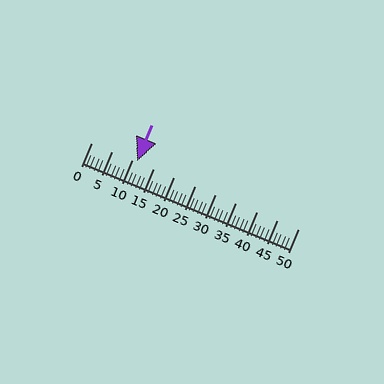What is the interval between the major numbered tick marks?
The major tick marks are spaced 5 units apart.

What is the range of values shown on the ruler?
The ruler shows values from 0 to 50.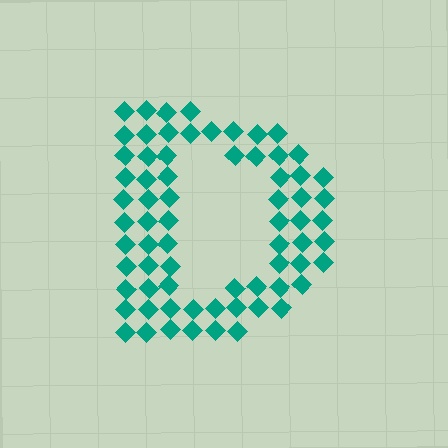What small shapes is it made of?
It is made of small diamonds.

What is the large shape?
The large shape is the letter D.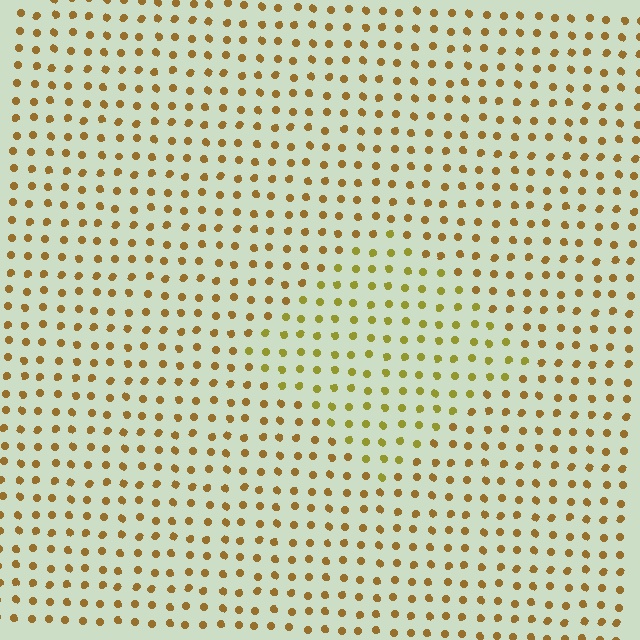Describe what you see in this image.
The image is filled with small brown elements in a uniform arrangement. A diamond-shaped region is visible where the elements are tinted to a slightly different hue, forming a subtle color boundary.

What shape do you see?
I see a diamond.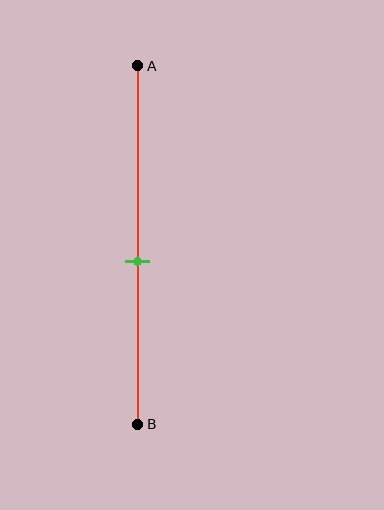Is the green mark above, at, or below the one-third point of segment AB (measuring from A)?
The green mark is below the one-third point of segment AB.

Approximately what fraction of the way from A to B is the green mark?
The green mark is approximately 55% of the way from A to B.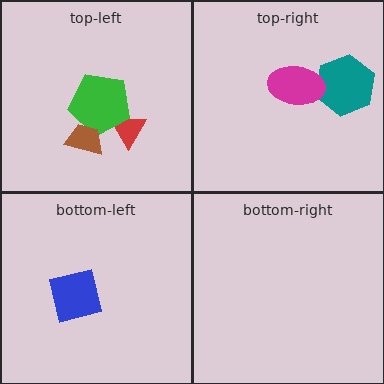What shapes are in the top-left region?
The red triangle, the green pentagon, the brown trapezoid.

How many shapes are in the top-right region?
2.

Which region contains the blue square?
The bottom-left region.